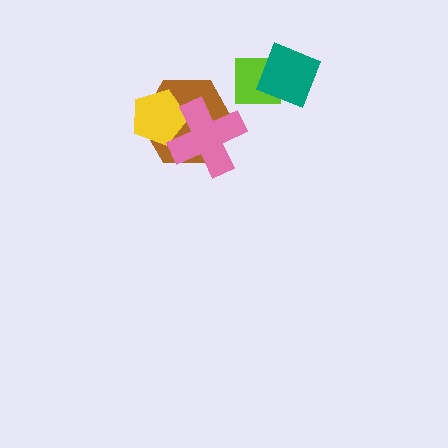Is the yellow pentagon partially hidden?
Yes, it is partially covered by another shape.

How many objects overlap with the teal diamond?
1 object overlaps with the teal diamond.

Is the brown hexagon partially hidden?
Yes, it is partially covered by another shape.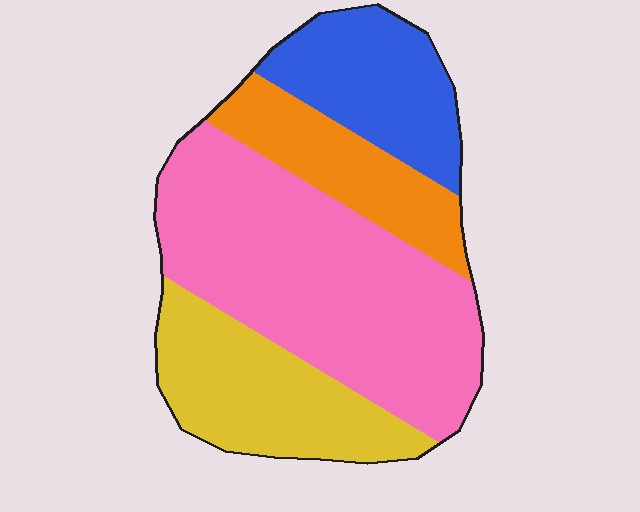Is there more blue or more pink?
Pink.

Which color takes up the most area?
Pink, at roughly 45%.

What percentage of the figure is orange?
Orange takes up about one sixth (1/6) of the figure.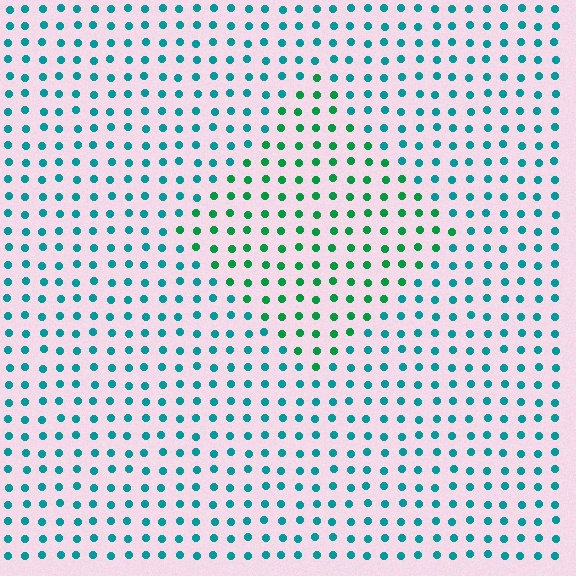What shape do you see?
I see a diamond.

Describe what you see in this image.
The image is filled with small teal elements in a uniform arrangement. A diamond-shaped region is visible where the elements are tinted to a slightly different hue, forming a subtle color boundary.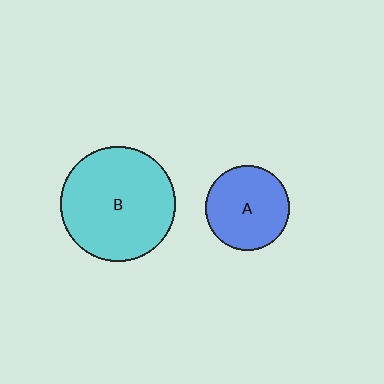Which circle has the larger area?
Circle B (cyan).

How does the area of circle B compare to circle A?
Approximately 1.8 times.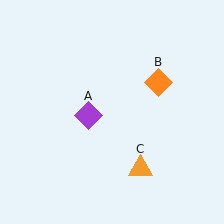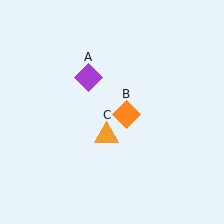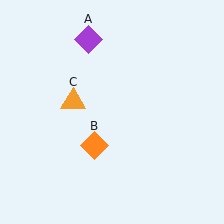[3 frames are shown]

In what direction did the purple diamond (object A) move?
The purple diamond (object A) moved up.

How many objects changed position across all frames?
3 objects changed position: purple diamond (object A), orange diamond (object B), orange triangle (object C).